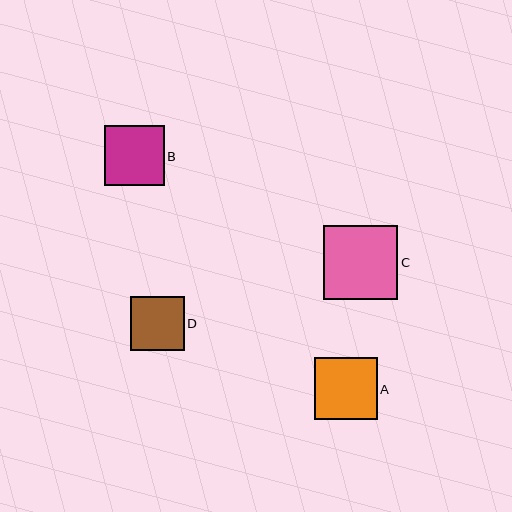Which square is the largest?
Square C is the largest with a size of approximately 74 pixels.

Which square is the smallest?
Square D is the smallest with a size of approximately 54 pixels.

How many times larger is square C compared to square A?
Square C is approximately 1.2 times the size of square A.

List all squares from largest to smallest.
From largest to smallest: C, A, B, D.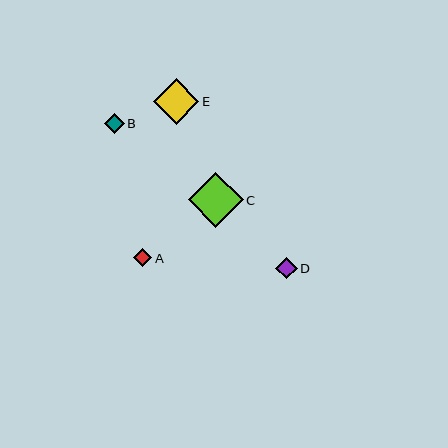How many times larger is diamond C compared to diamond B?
Diamond C is approximately 2.7 times the size of diamond B.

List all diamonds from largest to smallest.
From largest to smallest: C, E, D, B, A.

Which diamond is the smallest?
Diamond A is the smallest with a size of approximately 18 pixels.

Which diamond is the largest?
Diamond C is the largest with a size of approximately 55 pixels.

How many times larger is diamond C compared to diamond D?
Diamond C is approximately 2.5 times the size of diamond D.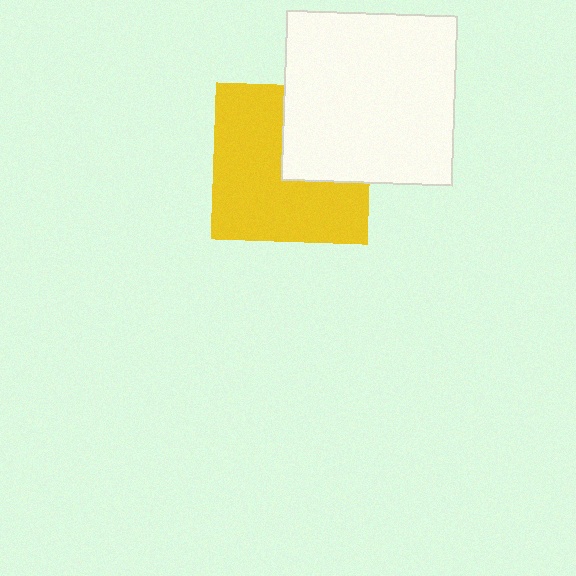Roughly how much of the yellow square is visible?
Most of it is visible (roughly 65%).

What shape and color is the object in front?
The object in front is a white square.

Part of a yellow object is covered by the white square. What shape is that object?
It is a square.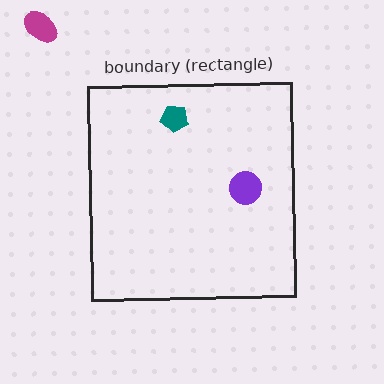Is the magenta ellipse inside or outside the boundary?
Outside.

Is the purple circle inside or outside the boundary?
Inside.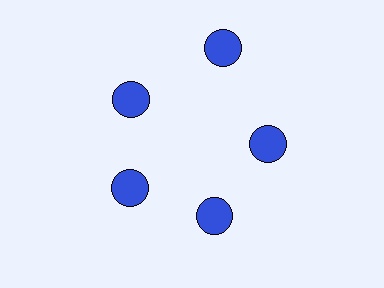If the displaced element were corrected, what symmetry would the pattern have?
It would have 5-fold rotational symmetry — the pattern would map onto itself every 72 degrees.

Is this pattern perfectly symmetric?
No. The 5 blue circles are arranged in a ring, but one element near the 1 o'clock position is pushed outward from the center, breaking the 5-fold rotational symmetry.